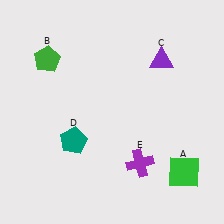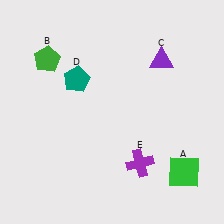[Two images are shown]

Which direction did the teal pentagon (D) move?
The teal pentagon (D) moved up.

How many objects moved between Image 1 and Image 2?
1 object moved between the two images.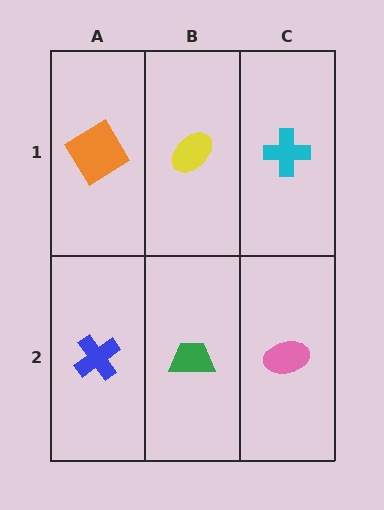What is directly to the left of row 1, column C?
A yellow ellipse.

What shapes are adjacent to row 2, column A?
An orange diamond (row 1, column A), a green trapezoid (row 2, column B).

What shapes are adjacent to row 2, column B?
A yellow ellipse (row 1, column B), a blue cross (row 2, column A), a pink ellipse (row 2, column C).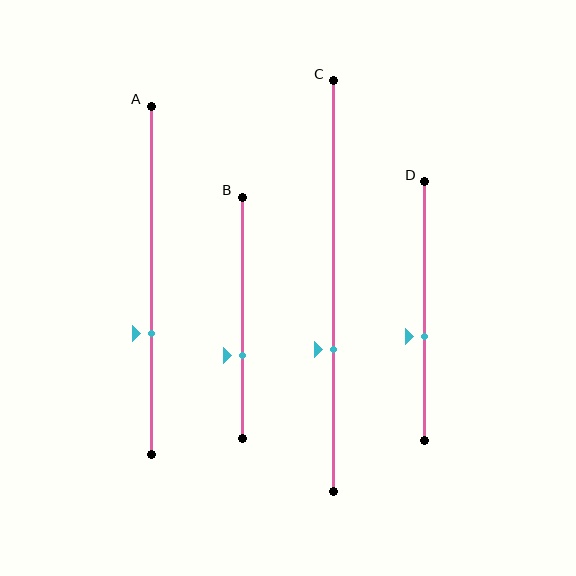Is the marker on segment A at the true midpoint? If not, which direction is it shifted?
No, the marker on segment A is shifted downward by about 15% of the segment length.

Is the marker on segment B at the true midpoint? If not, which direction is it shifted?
No, the marker on segment B is shifted downward by about 16% of the segment length.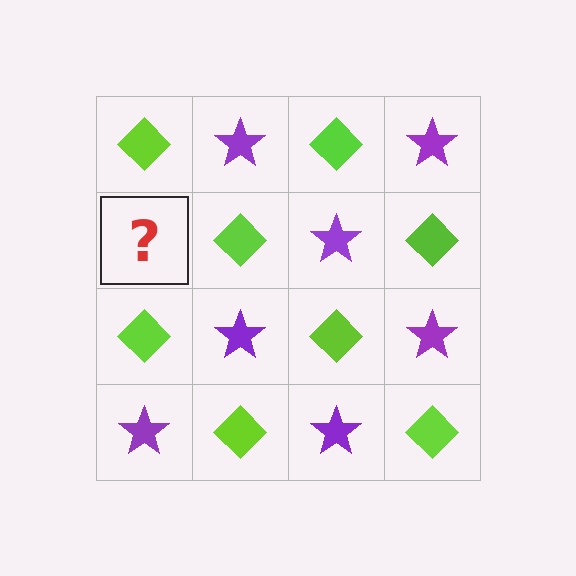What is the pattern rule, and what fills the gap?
The rule is that it alternates lime diamond and purple star in a checkerboard pattern. The gap should be filled with a purple star.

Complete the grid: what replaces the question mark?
The question mark should be replaced with a purple star.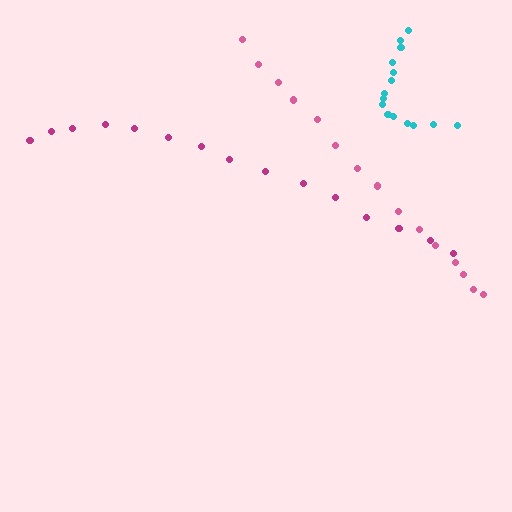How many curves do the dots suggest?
There are 3 distinct paths.